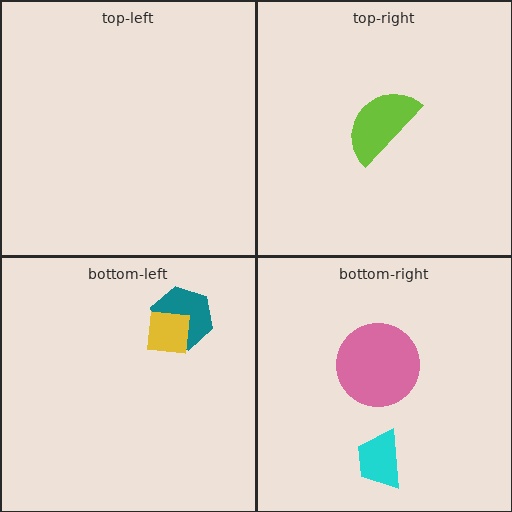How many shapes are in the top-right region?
1.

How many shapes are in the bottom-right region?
2.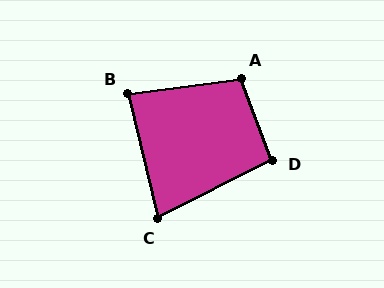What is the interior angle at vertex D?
Approximately 96 degrees (obtuse).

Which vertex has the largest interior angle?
A, at approximately 103 degrees.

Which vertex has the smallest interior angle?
C, at approximately 77 degrees.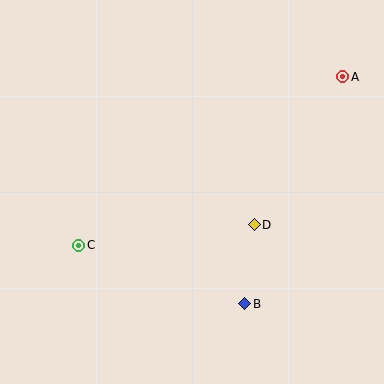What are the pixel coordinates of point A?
Point A is at (343, 77).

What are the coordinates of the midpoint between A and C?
The midpoint between A and C is at (211, 161).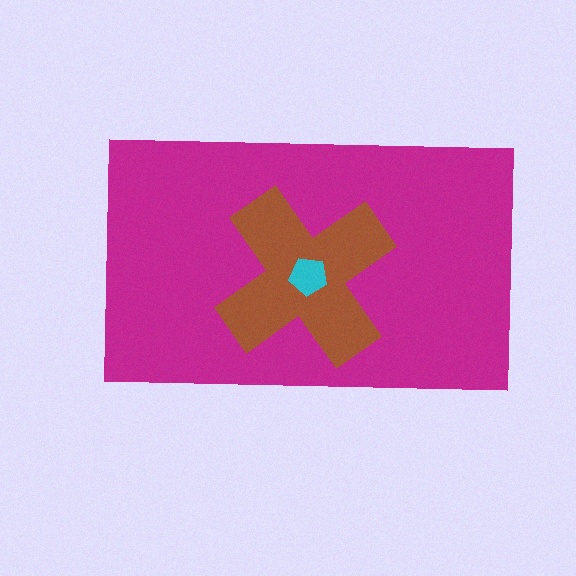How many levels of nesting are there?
3.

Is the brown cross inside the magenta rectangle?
Yes.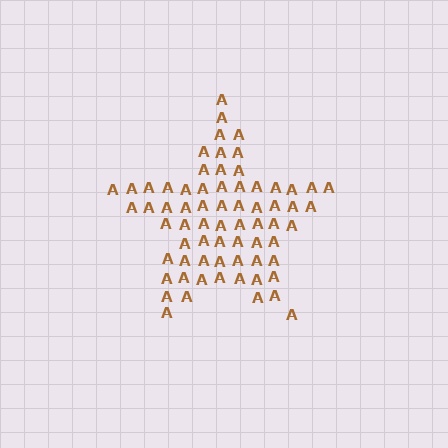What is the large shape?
The large shape is a star.